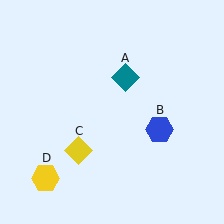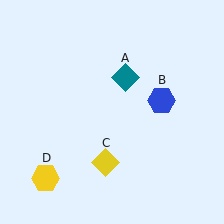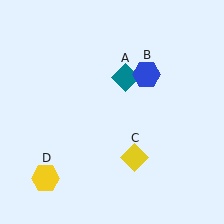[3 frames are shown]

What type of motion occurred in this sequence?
The blue hexagon (object B), yellow diamond (object C) rotated counterclockwise around the center of the scene.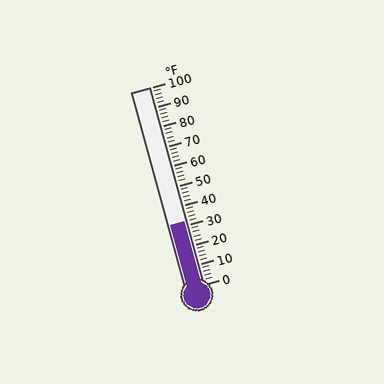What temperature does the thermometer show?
The thermometer shows approximately 32°F.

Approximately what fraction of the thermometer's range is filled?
The thermometer is filled to approximately 30% of its range.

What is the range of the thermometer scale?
The thermometer scale ranges from 0°F to 100°F.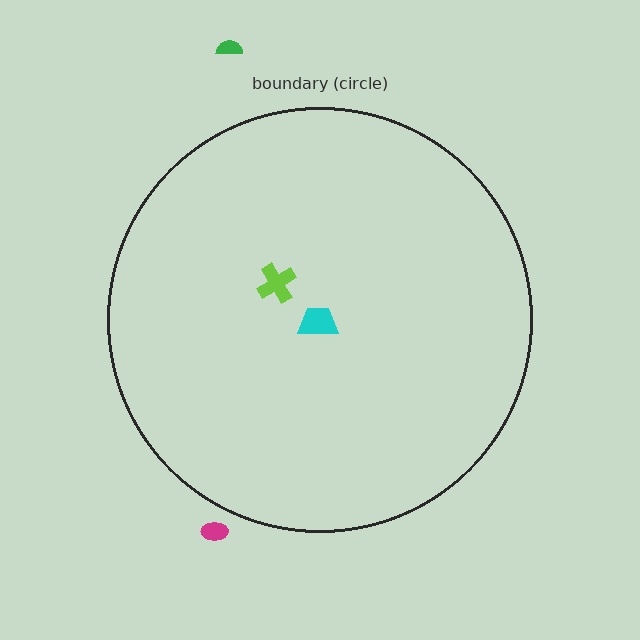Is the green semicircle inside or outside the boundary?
Outside.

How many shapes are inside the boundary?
2 inside, 2 outside.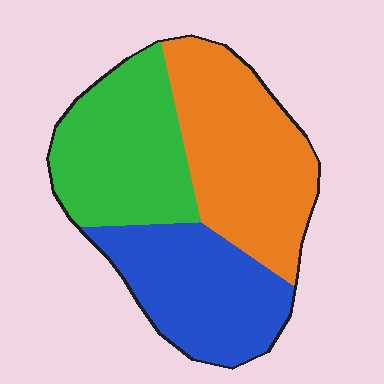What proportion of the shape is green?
Green takes up about one third (1/3) of the shape.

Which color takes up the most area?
Orange, at roughly 40%.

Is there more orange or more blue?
Orange.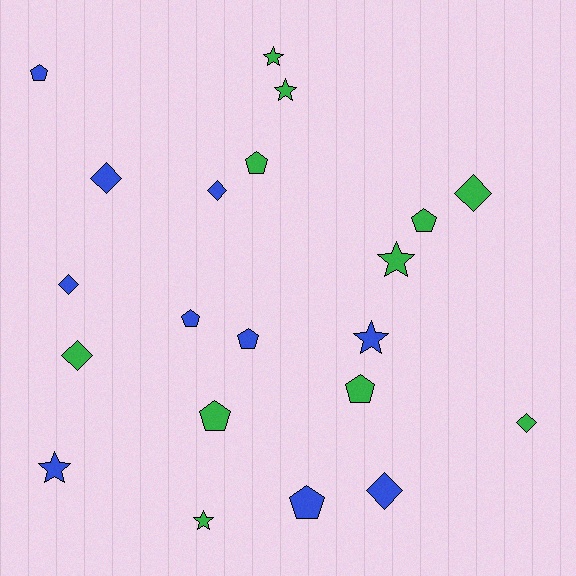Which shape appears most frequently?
Pentagon, with 8 objects.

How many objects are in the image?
There are 21 objects.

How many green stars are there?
There are 4 green stars.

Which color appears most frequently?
Green, with 11 objects.